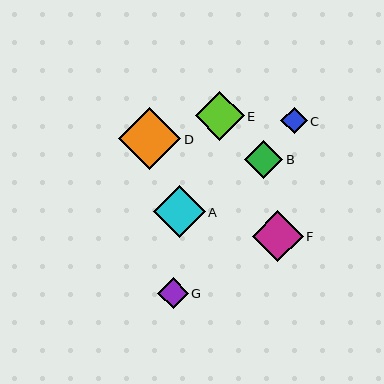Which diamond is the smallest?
Diamond C is the smallest with a size of approximately 26 pixels.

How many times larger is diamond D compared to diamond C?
Diamond D is approximately 2.4 times the size of diamond C.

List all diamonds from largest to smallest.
From largest to smallest: D, A, F, E, B, G, C.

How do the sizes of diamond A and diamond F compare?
Diamond A and diamond F are approximately the same size.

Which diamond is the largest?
Diamond D is the largest with a size of approximately 62 pixels.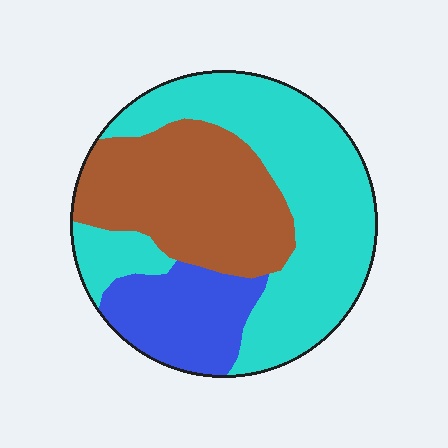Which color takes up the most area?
Cyan, at roughly 50%.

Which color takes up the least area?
Blue, at roughly 20%.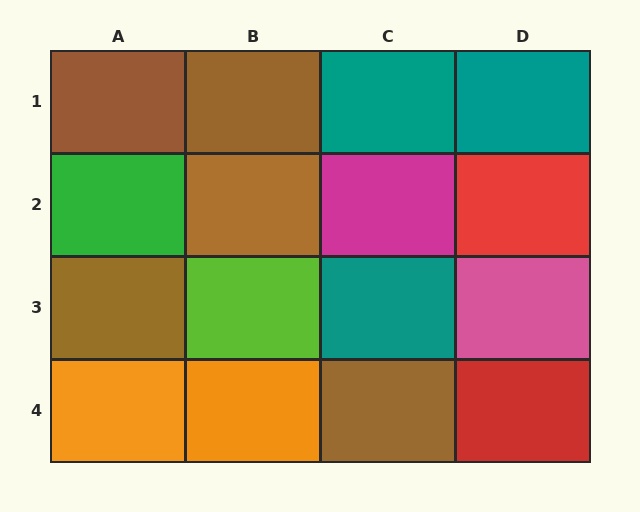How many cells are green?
1 cell is green.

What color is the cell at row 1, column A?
Brown.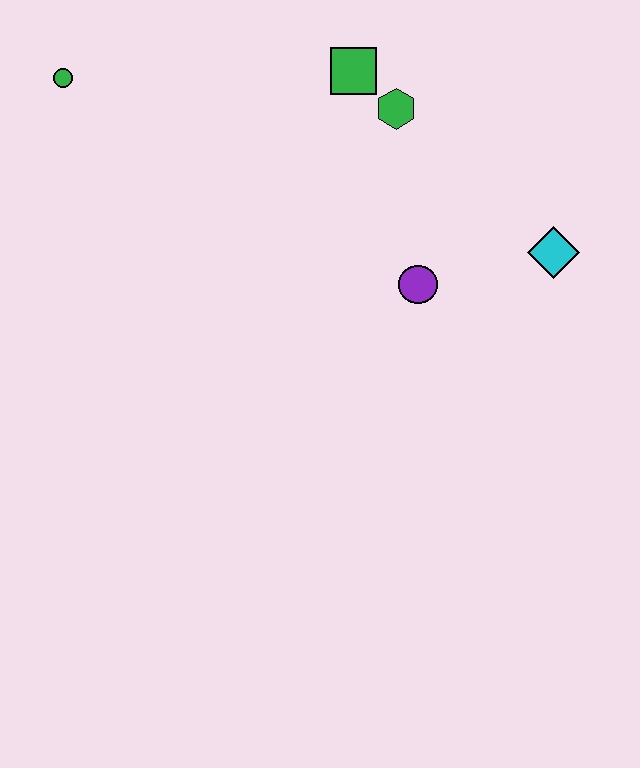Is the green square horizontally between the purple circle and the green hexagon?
No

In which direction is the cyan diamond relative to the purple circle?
The cyan diamond is to the right of the purple circle.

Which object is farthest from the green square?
The green circle is farthest from the green square.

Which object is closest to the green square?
The green hexagon is closest to the green square.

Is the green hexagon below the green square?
Yes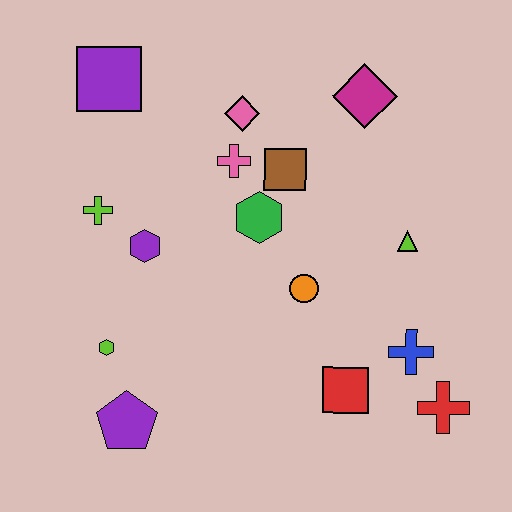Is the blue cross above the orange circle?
No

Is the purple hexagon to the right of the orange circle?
No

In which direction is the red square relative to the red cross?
The red square is to the left of the red cross.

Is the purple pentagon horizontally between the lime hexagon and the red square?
Yes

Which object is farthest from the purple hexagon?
The red cross is farthest from the purple hexagon.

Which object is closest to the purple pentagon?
The lime hexagon is closest to the purple pentagon.